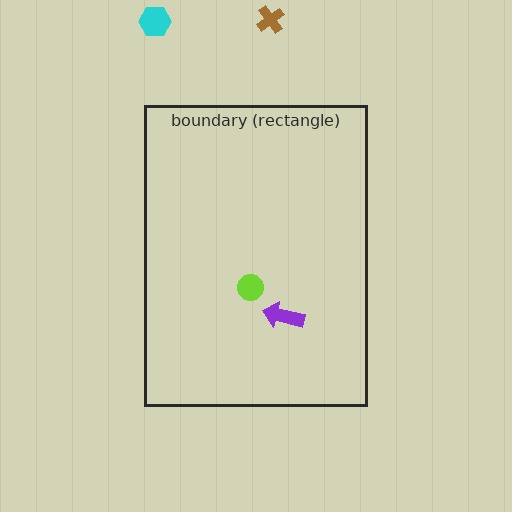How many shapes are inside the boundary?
2 inside, 2 outside.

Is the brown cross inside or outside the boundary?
Outside.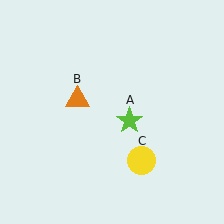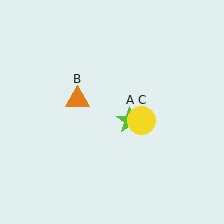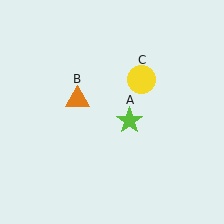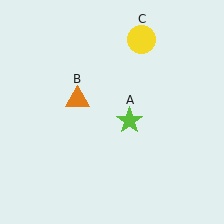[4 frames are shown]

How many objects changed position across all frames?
1 object changed position: yellow circle (object C).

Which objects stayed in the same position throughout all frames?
Lime star (object A) and orange triangle (object B) remained stationary.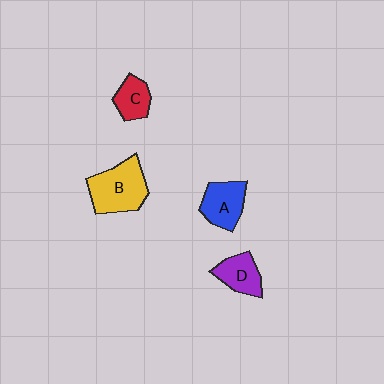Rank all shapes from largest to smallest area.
From largest to smallest: B (yellow), A (blue), D (purple), C (red).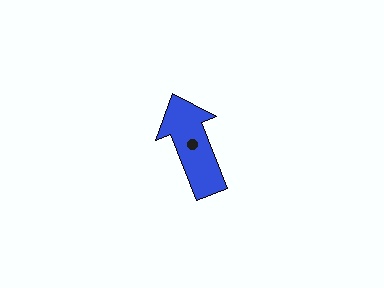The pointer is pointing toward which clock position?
Roughly 11 o'clock.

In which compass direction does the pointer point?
North.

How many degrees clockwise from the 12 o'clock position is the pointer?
Approximately 338 degrees.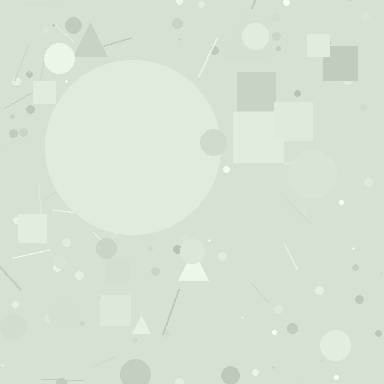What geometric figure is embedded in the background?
A circle is embedded in the background.